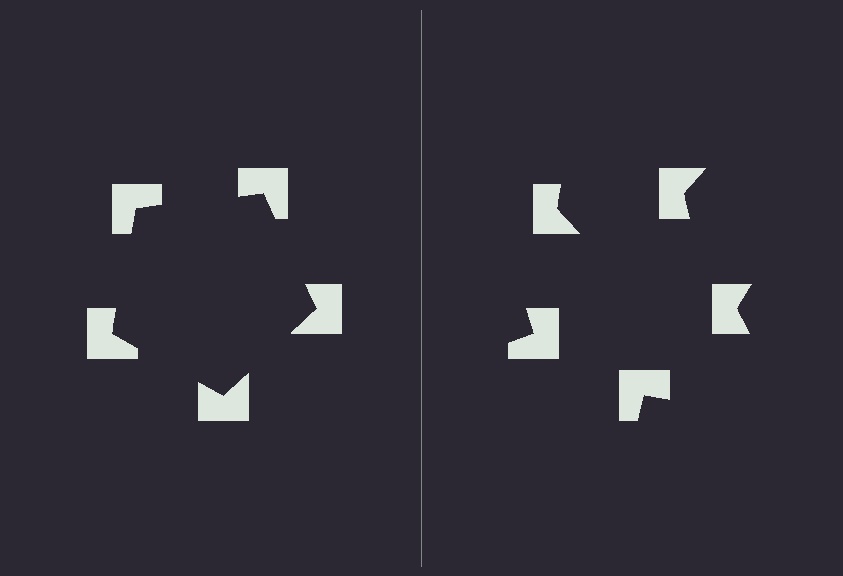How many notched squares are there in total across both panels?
10 — 5 on each side.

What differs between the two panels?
The notched squares are positioned identically on both sides; only the wedge orientations differ. On the left they align to a pentagon; on the right they are misaligned.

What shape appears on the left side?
An illusory pentagon.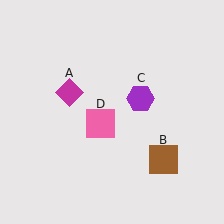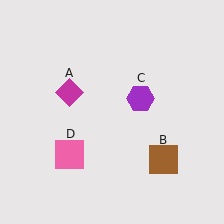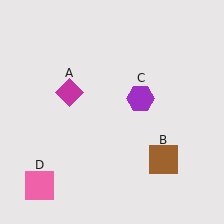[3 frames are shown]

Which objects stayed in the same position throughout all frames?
Magenta diamond (object A) and brown square (object B) and purple hexagon (object C) remained stationary.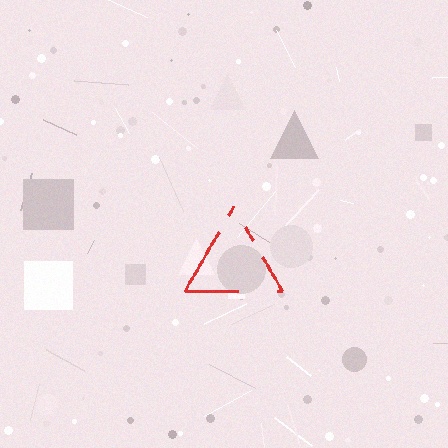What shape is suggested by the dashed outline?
The dashed outline suggests a triangle.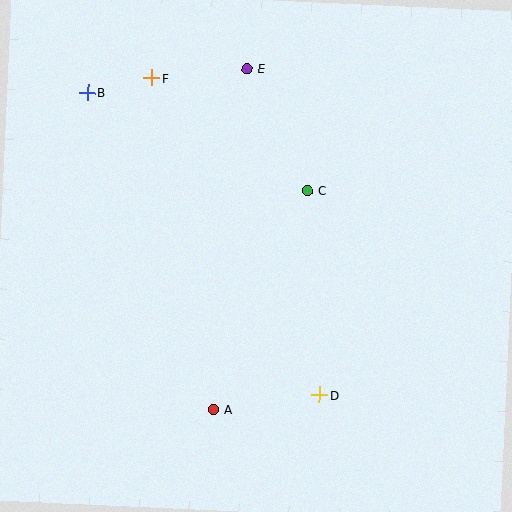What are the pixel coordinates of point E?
Point E is at (247, 69).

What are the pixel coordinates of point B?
Point B is at (87, 92).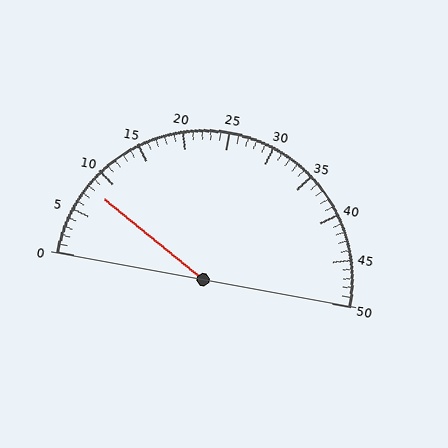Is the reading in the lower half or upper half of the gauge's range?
The reading is in the lower half of the range (0 to 50).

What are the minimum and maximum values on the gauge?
The gauge ranges from 0 to 50.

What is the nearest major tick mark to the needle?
The nearest major tick mark is 10.